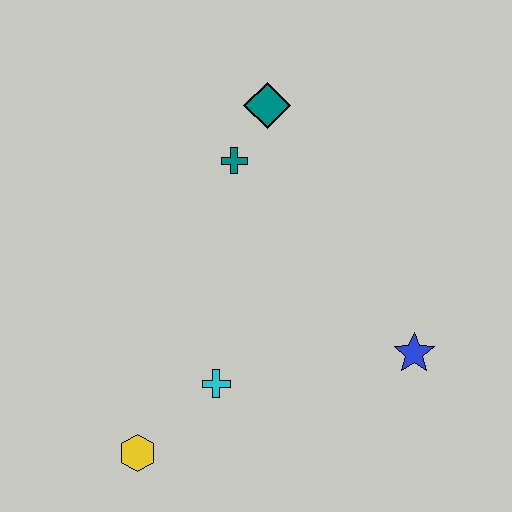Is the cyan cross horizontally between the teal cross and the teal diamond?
No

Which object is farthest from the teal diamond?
The yellow hexagon is farthest from the teal diamond.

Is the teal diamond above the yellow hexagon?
Yes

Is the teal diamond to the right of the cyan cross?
Yes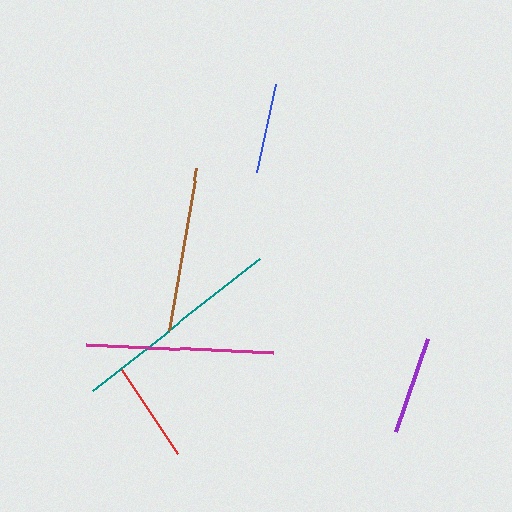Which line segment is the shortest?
The blue line is the shortest at approximately 90 pixels.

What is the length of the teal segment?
The teal segment is approximately 213 pixels long.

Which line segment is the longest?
The teal line is the longest at approximately 213 pixels.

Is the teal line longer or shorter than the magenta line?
The teal line is longer than the magenta line.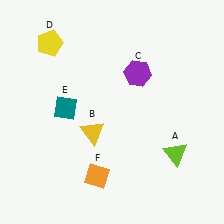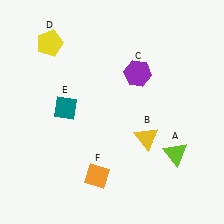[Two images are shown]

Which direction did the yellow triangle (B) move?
The yellow triangle (B) moved right.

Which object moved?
The yellow triangle (B) moved right.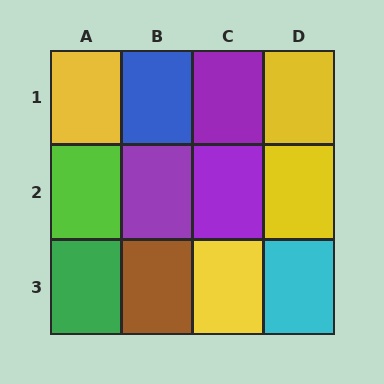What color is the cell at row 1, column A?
Yellow.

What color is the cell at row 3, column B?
Brown.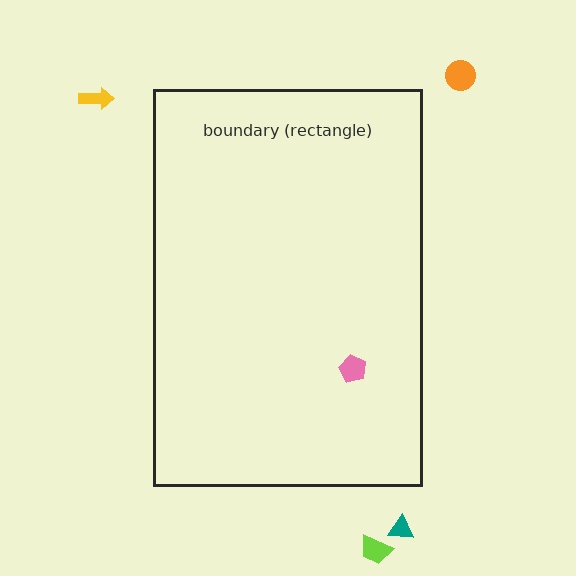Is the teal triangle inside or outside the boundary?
Outside.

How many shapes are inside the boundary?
1 inside, 4 outside.